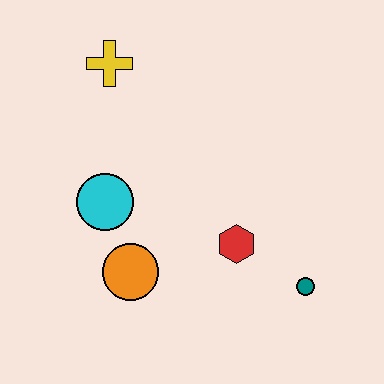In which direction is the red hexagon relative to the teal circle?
The red hexagon is to the left of the teal circle.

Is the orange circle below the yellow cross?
Yes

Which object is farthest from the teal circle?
The yellow cross is farthest from the teal circle.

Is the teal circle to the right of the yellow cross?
Yes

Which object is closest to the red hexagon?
The teal circle is closest to the red hexagon.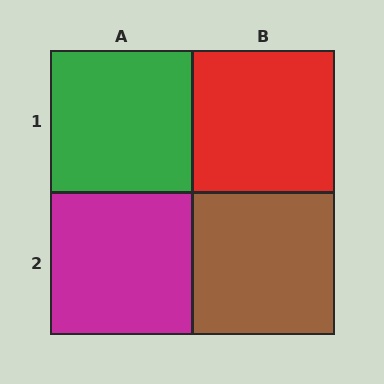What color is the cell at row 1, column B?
Red.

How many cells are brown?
1 cell is brown.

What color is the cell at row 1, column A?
Green.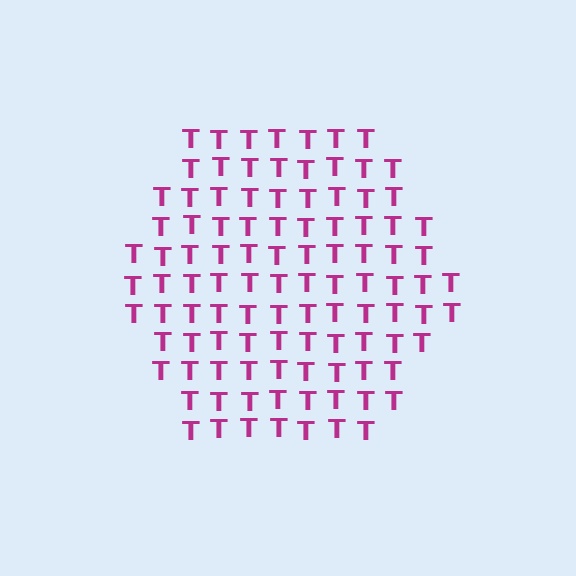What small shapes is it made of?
It is made of small letter T's.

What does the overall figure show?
The overall figure shows a hexagon.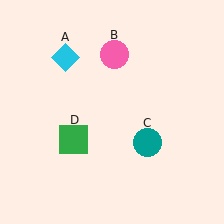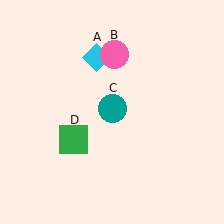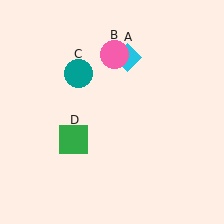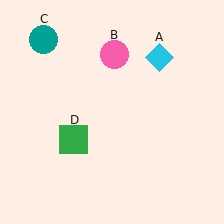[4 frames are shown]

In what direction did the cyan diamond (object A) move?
The cyan diamond (object A) moved right.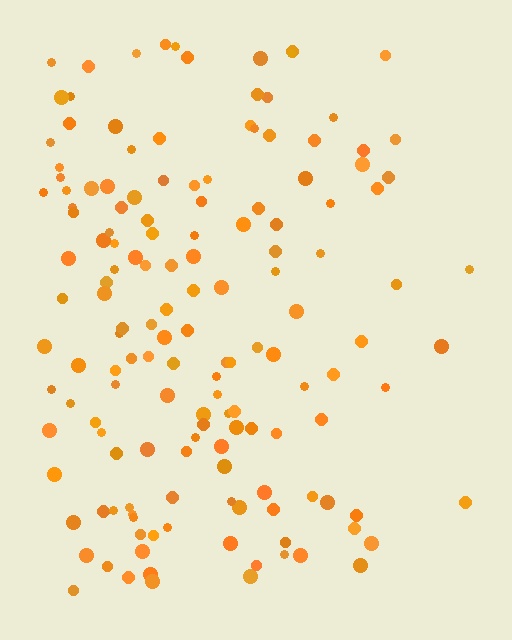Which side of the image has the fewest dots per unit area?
The right.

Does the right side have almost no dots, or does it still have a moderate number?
Still a moderate number, just noticeably fewer than the left.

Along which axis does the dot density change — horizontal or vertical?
Horizontal.